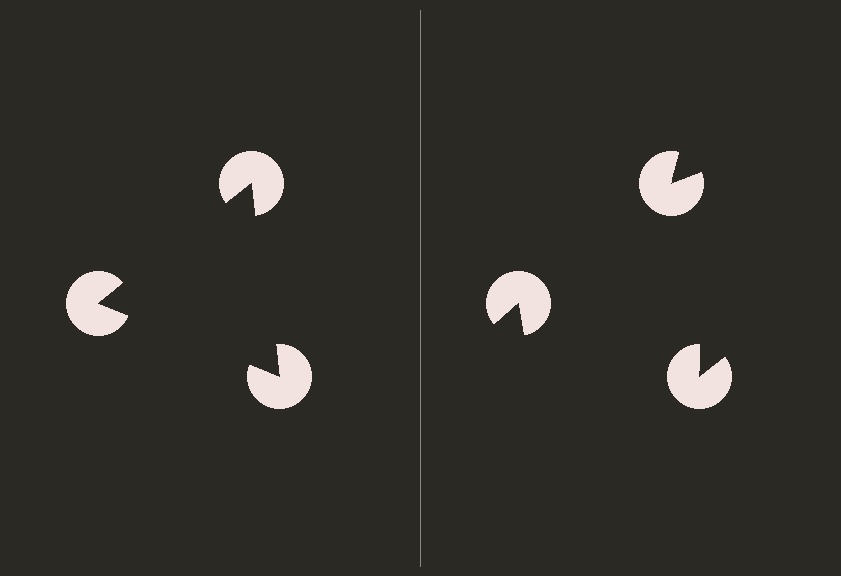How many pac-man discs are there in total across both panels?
6 — 3 on each side.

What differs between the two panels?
The pac-man discs are positioned identically on both sides; only the wedge orientations differ. On the left they align to a triangle; on the right they are misaligned.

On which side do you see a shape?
An illusory triangle appears on the left side. On the right side the wedge cuts are rotated, so no coherent shape forms.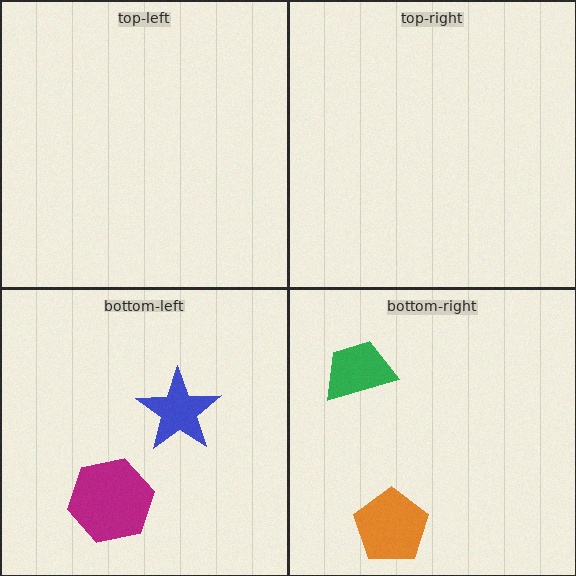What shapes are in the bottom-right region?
The orange pentagon, the green trapezoid.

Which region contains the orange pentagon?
The bottom-right region.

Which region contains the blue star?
The bottom-left region.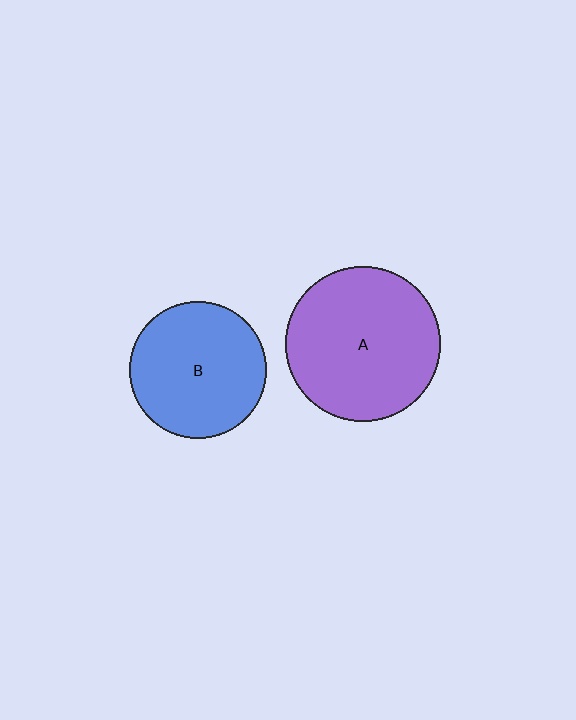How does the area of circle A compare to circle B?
Approximately 1.3 times.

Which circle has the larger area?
Circle A (purple).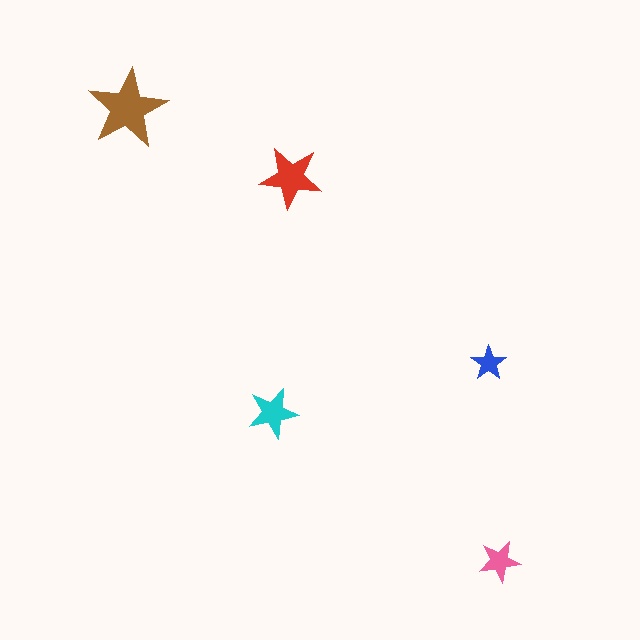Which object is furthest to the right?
The pink star is rightmost.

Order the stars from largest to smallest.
the brown one, the red one, the cyan one, the pink one, the blue one.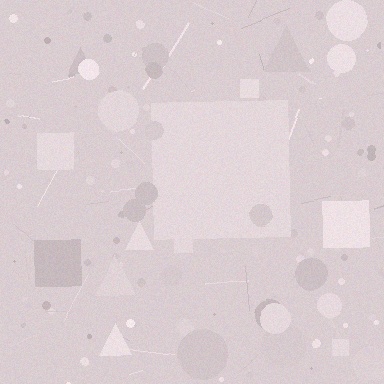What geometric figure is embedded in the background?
A square is embedded in the background.